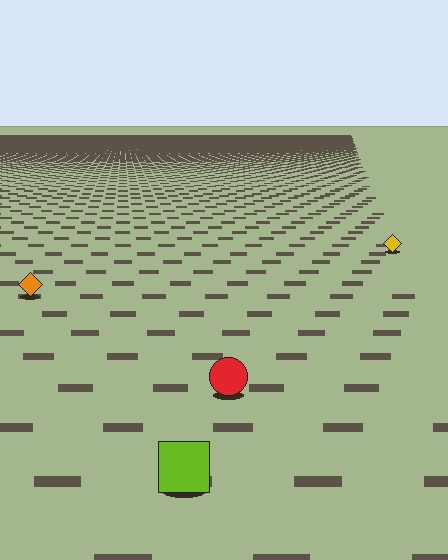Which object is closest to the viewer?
The lime square is closest. The texture marks near it are larger and more spread out.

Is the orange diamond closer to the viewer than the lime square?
No. The lime square is closer — you can tell from the texture gradient: the ground texture is coarser near it.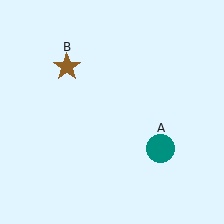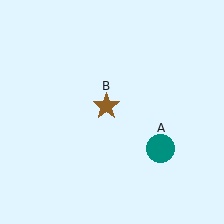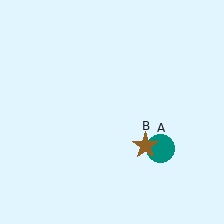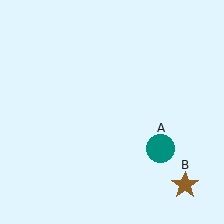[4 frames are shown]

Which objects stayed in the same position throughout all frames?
Teal circle (object A) remained stationary.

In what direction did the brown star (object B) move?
The brown star (object B) moved down and to the right.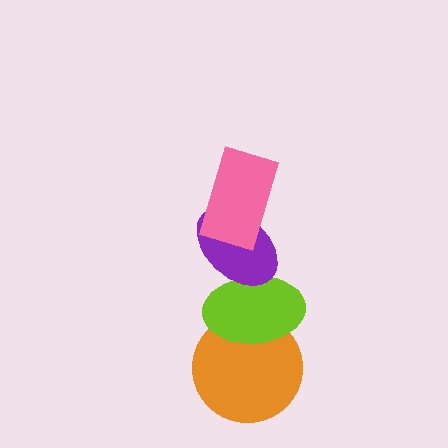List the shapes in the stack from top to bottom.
From top to bottom: the pink rectangle, the purple ellipse, the lime ellipse, the orange circle.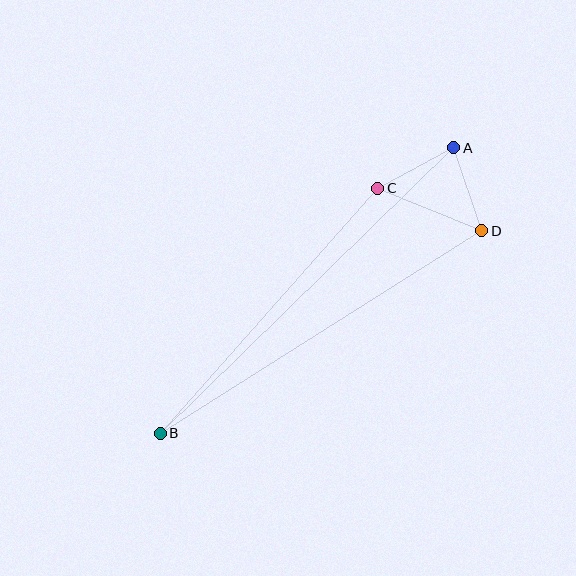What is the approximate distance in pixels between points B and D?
The distance between B and D is approximately 380 pixels.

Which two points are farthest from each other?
Points A and B are farthest from each other.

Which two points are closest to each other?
Points A and C are closest to each other.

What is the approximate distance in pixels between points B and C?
The distance between B and C is approximately 328 pixels.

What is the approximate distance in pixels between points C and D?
The distance between C and D is approximately 112 pixels.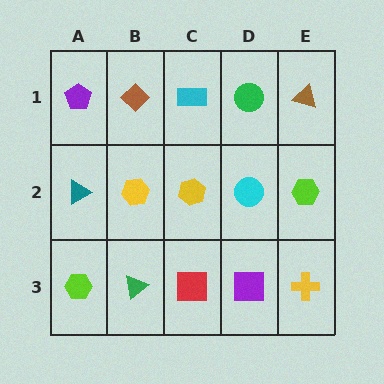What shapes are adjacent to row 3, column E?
A lime hexagon (row 2, column E), a purple square (row 3, column D).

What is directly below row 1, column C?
A yellow hexagon.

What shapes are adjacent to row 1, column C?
A yellow hexagon (row 2, column C), a brown diamond (row 1, column B), a green circle (row 1, column D).